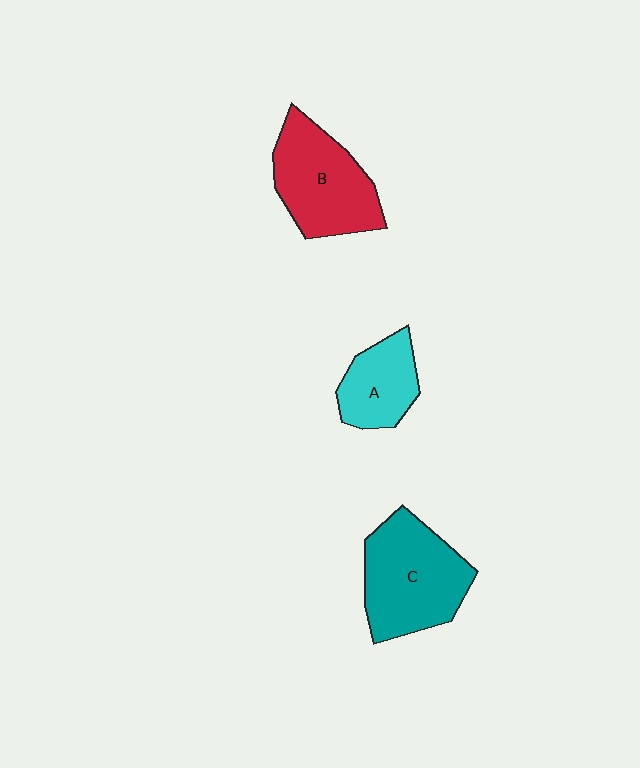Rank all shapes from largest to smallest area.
From largest to smallest: C (teal), B (red), A (cyan).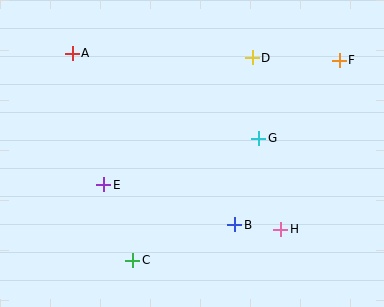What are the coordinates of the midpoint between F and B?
The midpoint between F and B is at (287, 142).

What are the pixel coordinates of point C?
Point C is at (133, 260).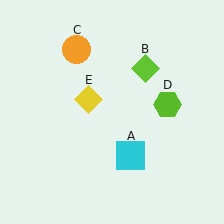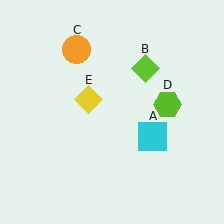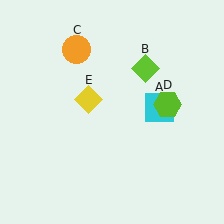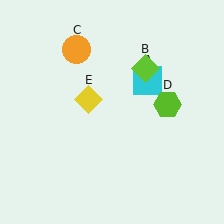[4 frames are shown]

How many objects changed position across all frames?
1 object changed position: cyan square (object A).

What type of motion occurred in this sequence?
The cyan square (object A) rotated counterclockwise around the center of the scene.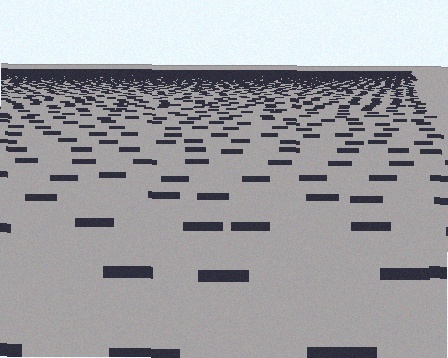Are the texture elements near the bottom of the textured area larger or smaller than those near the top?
Larger. Near the bottom, elements are closer to the viewer and appear at a bigger on-screen size.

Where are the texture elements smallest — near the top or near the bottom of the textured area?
Near the top.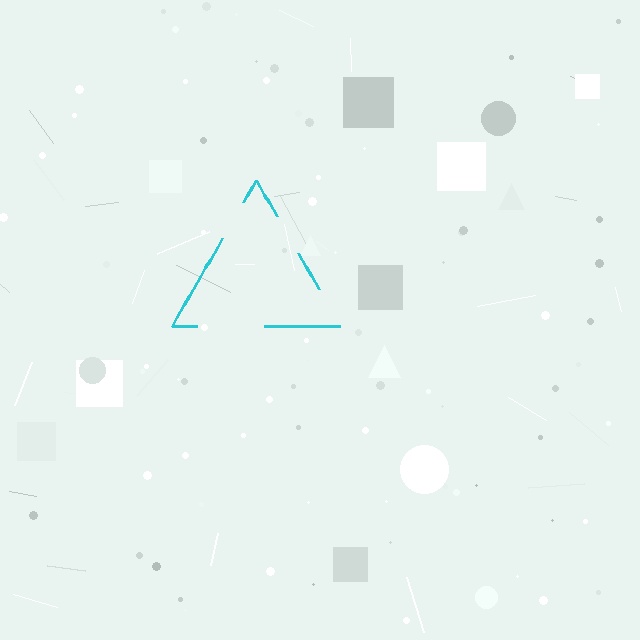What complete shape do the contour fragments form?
The contour fragments form a triangle.